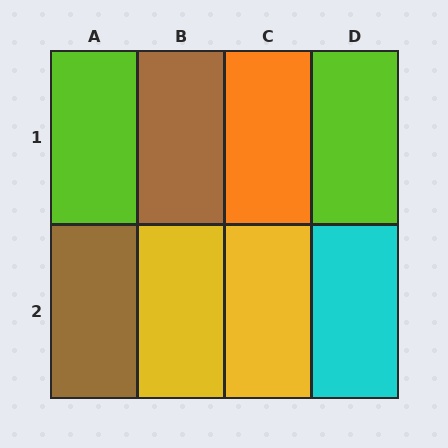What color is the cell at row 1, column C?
Orange.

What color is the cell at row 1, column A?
Lime.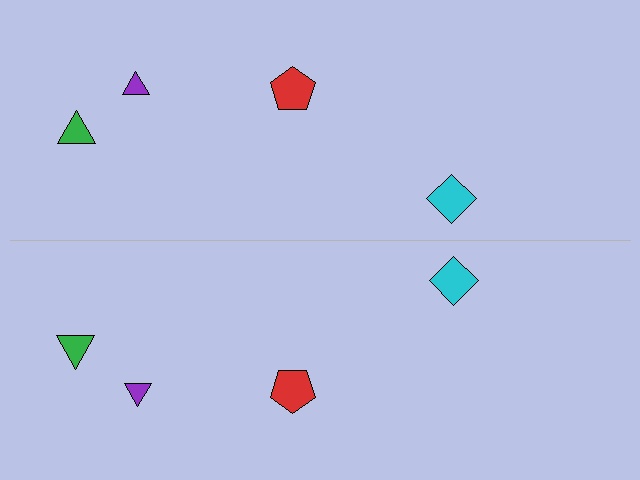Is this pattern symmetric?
Yes, this pattern has bilateral (reflection) symmetry.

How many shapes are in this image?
There are 8 shapes in this image.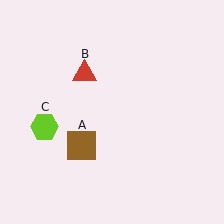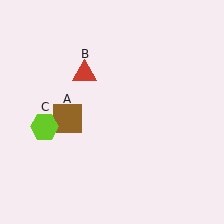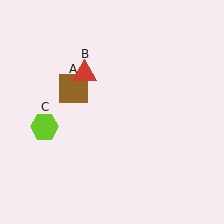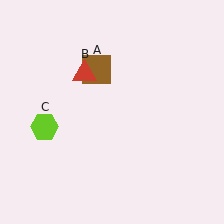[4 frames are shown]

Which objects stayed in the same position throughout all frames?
Red triangle (object B) and lime hexagon (object C) remained stationary.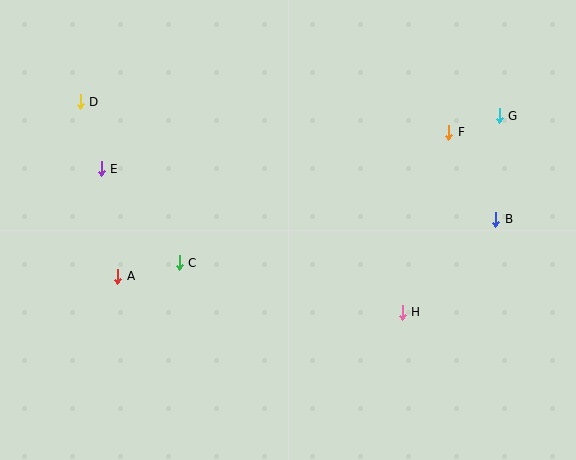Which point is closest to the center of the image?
Point C at (179, 263) is closest to the center.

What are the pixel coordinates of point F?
Point F is at (449, 132).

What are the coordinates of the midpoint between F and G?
The midpoint between F and G is at (474, 124).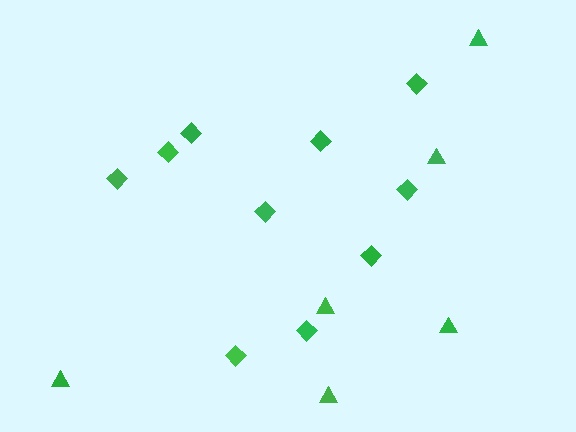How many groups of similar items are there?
There are 2 groups: one group of diamonds (10) and one group of triangles (6).